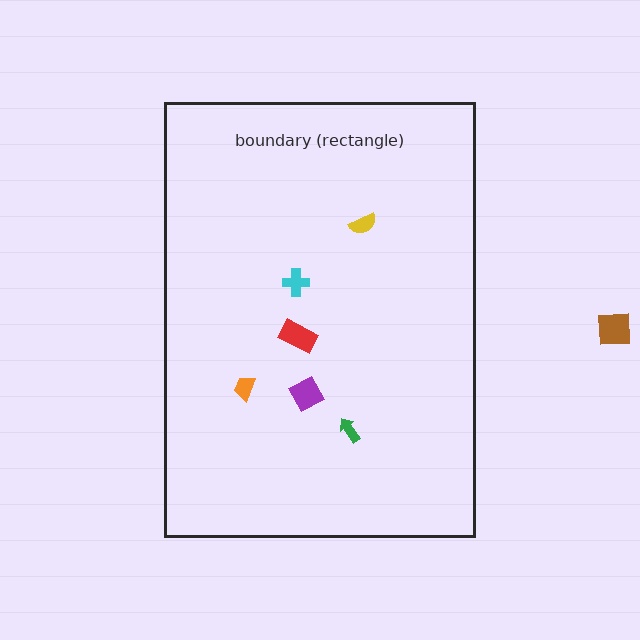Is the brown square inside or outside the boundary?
Outside.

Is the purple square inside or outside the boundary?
Inside.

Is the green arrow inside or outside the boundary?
Inside.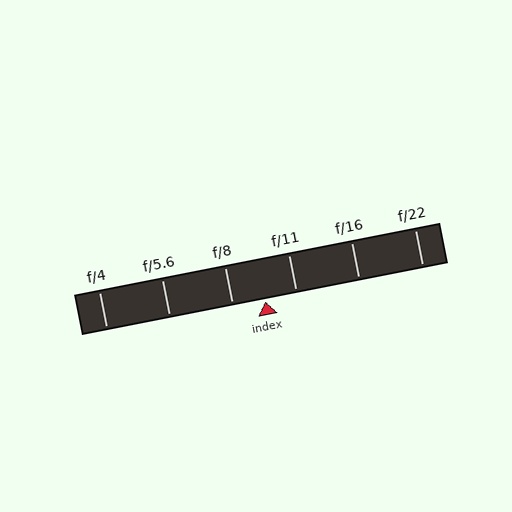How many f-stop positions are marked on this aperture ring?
There are 6 f-stop positions marked.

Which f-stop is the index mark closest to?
The index mark is closest to f/11.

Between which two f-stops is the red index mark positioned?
The index mark is between f/8 and f/11.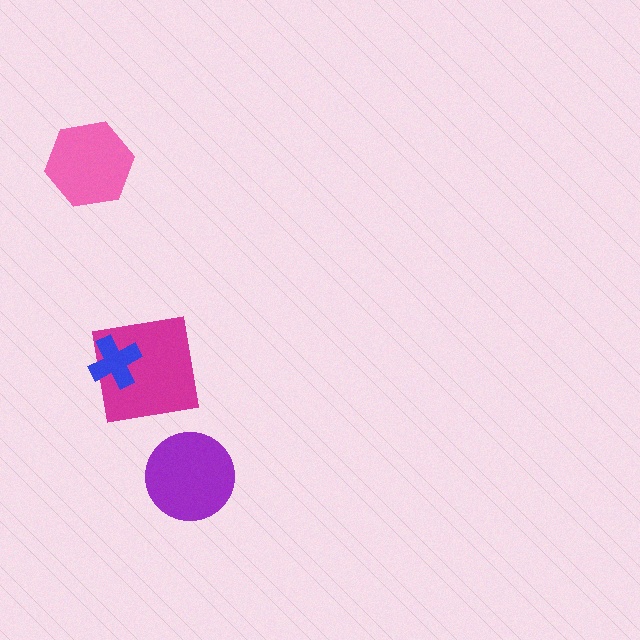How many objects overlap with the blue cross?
1 object overlaps with the blue cross.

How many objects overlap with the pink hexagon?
0 objects overlap with the pink hexagon.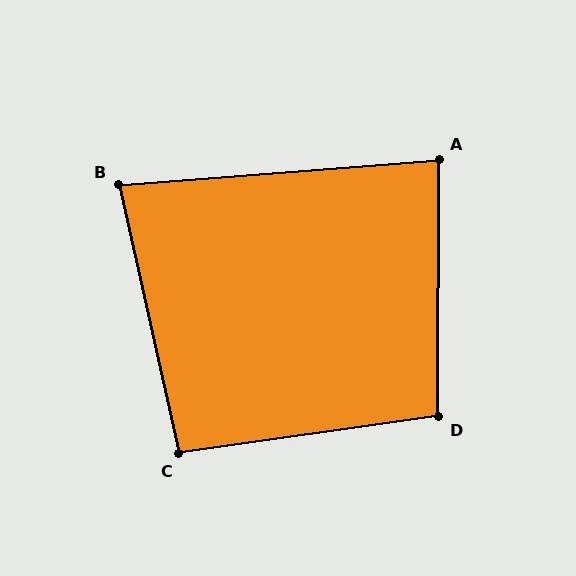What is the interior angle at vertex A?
Approximately 86 degrees (approximately right).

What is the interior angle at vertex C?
Approximately 94 degrees (approximately right).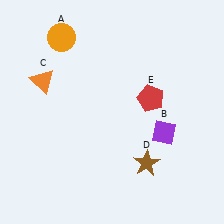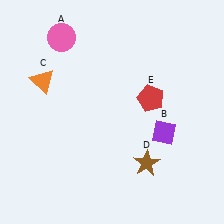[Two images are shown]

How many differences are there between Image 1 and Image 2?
There is 1 difference between the two images.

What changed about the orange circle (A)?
In Image 1, A is orange. In Image 2, it changed to pink.